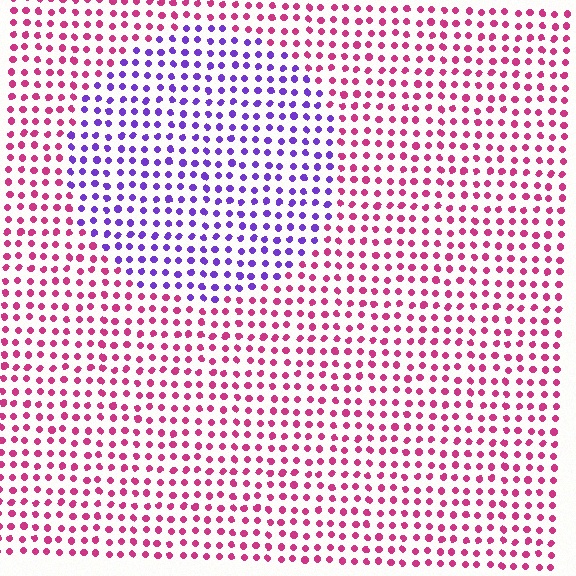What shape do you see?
I see a circle.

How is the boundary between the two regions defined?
The boundary is defined purely by a slight shift in hue (about 64 degrees). Spacing, size, and orientation are identical on both sides.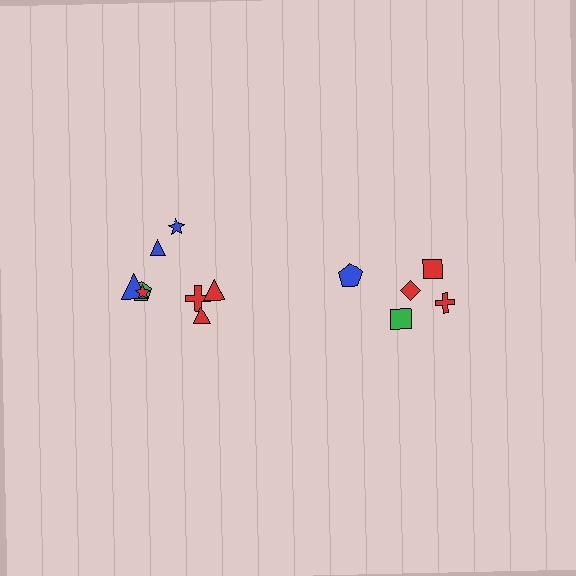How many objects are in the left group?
There are 8 objects.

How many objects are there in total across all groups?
There are 13 objects.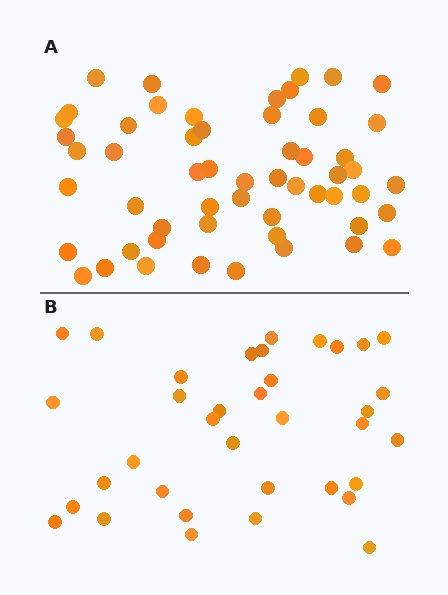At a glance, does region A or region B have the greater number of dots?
Region A (the top region) has more dots.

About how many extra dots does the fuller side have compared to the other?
Region A has approximately 20 more dots than region B.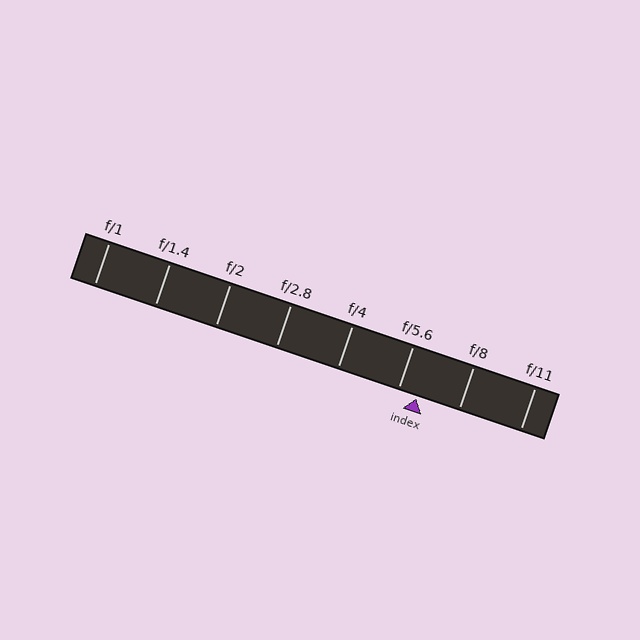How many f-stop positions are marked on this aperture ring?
There are 8 f-stop positions marked.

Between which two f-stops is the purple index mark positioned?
The index mark is between f/5.6 and f/8.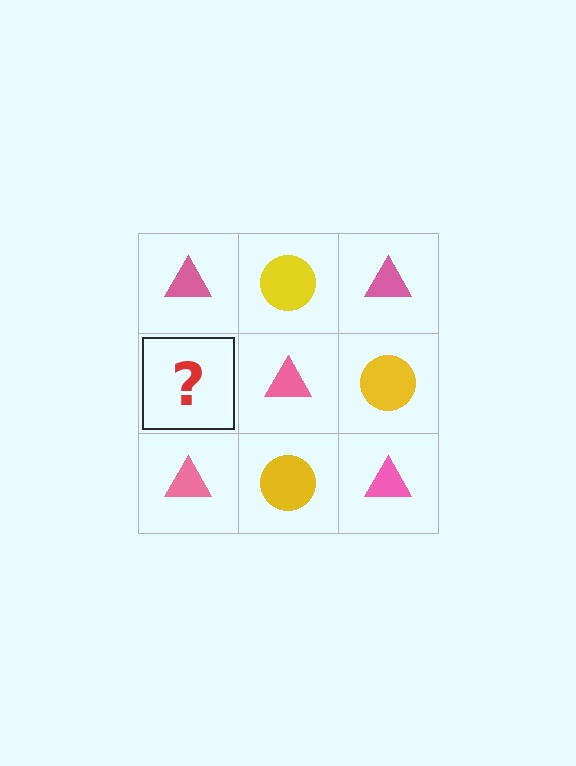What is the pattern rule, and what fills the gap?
The rule is that it alternates pink triangle and yellow circle in a checkerboard pattern. The gap should be filled with a yellow circle.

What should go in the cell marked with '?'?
The missing cell should contain a yellow circle.